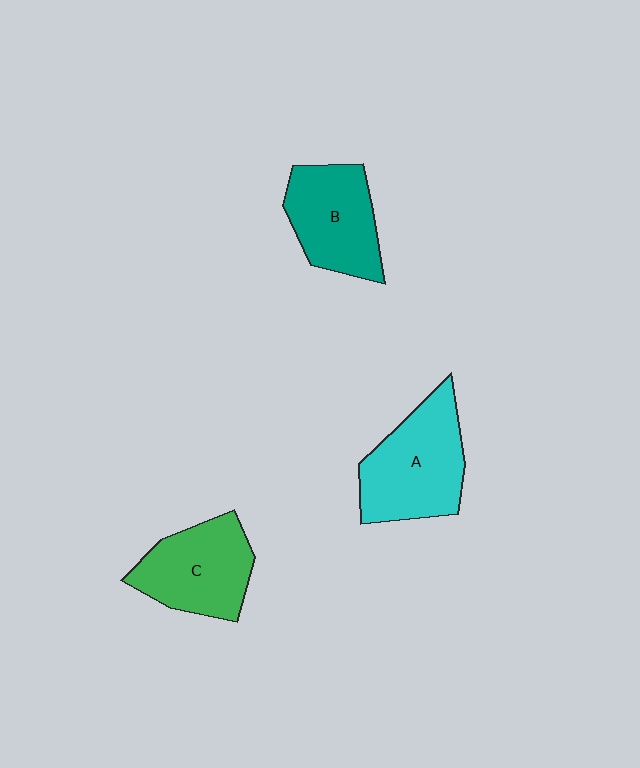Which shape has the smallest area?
Shape B (teal).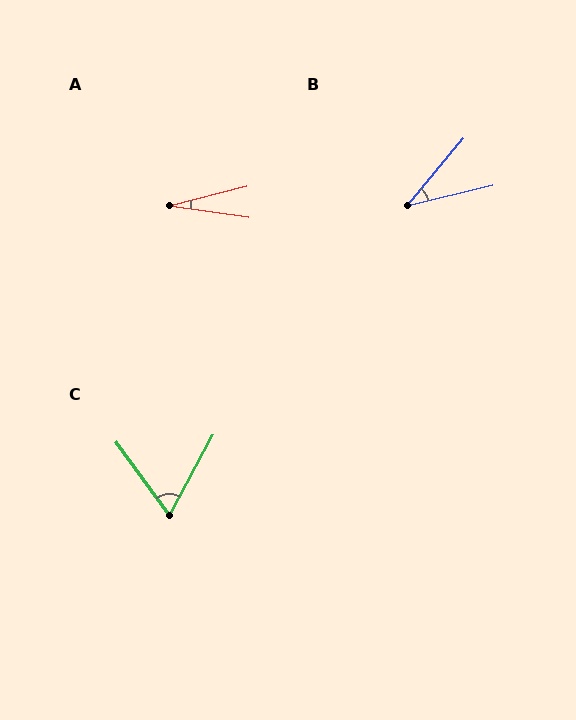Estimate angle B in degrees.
Approximately 37 degrees.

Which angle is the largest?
C, at approximately 64 degrees.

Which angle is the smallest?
A, at approximately 22 degrees.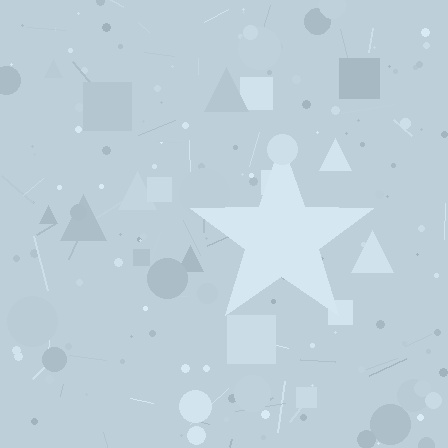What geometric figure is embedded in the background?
A star is embedded in the background.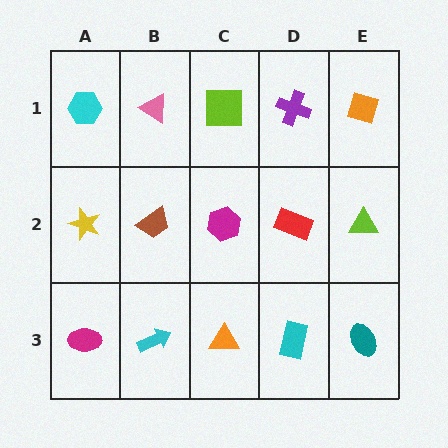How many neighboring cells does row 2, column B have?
4.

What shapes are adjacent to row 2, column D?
A purple cross (row 1, column D), a cyan rectangle (row 3, column D), a magenta hexagon (row 2, column C), a lime triangle (row 2, column E).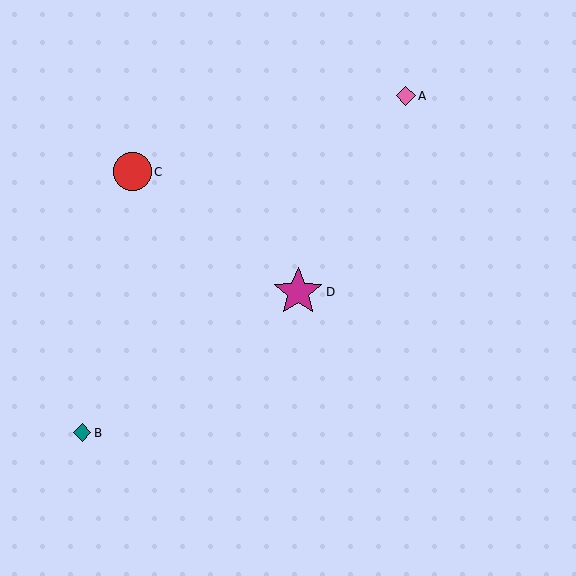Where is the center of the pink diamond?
The center of the pink diamond is at (406, 96).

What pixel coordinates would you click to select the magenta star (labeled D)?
Click at (298, 292) to select the magenta star D.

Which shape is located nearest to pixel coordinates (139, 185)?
The red circle (labeled C) at (132, 172) is nearest to that location.